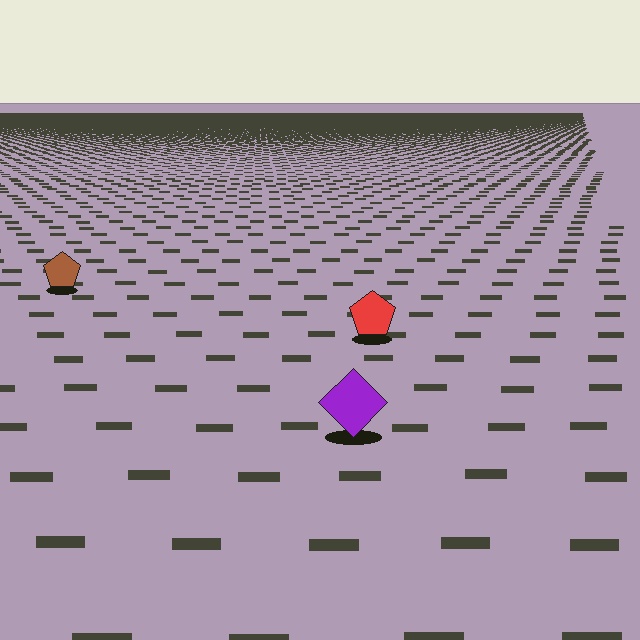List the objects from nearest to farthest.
From nearest to farthest: the purple diamond, the red pentagon, the brown pentagon.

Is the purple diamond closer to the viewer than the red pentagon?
Yes. The purple diamond is closer — you can tell from the texture gradient: the ground texture is coarser near it.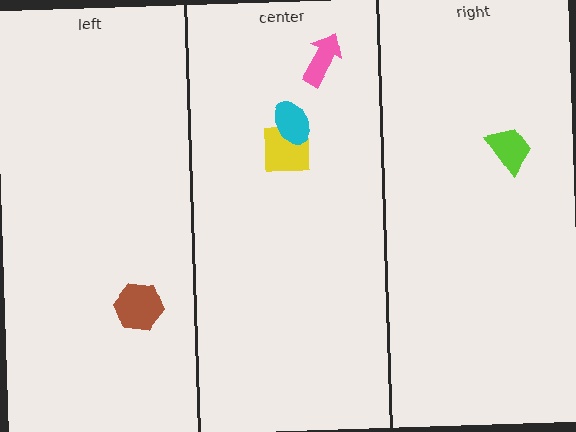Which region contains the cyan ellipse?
The center region.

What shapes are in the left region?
The brown hexagon.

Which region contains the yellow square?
The center region.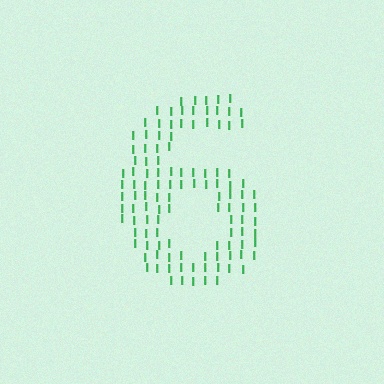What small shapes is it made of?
It is made of small letter I's.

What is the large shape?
The large shape is the digit 6.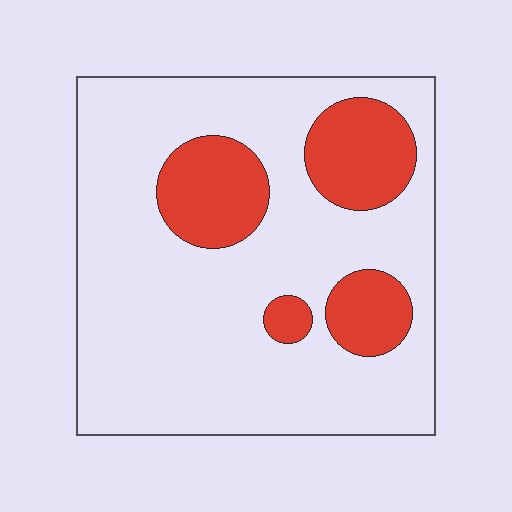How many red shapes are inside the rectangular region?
4.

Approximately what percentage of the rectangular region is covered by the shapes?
Approximately 20%.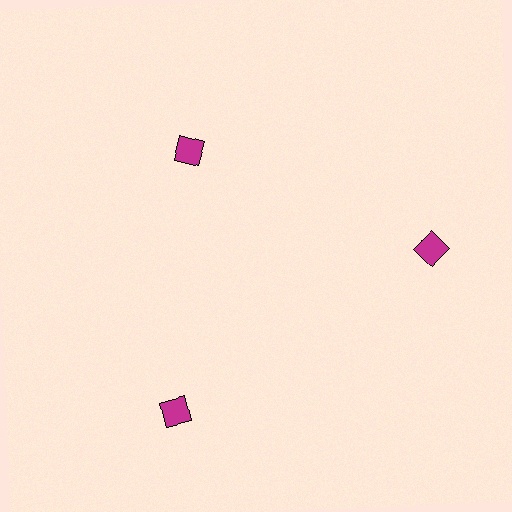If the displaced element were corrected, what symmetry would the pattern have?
It would have 3-fold rotational symmetry — the pattern would map onto itself every 120 degrees.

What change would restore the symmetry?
The symmetry would be restored by moving it outward, back onto the ring so that all 3 diamonds sit at equal angles and equal distance from the center.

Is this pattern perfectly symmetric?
No. The 3 magenta diamonds are arranged in a ring, but one element near the 11 o'clock position is pulled inward toward the center, breaking the 3-fold rotational symmetry.